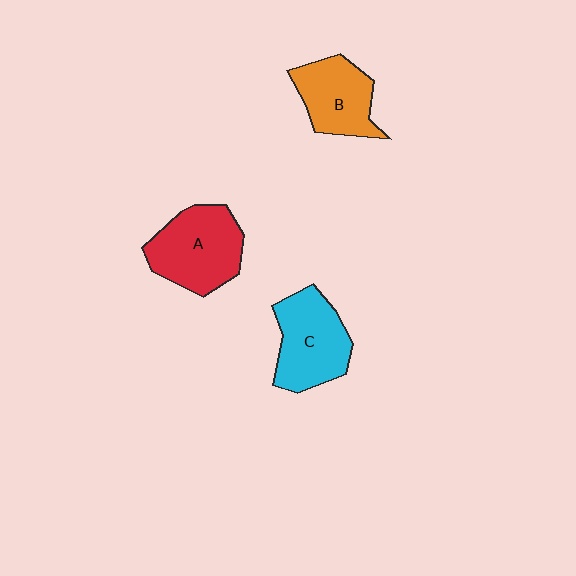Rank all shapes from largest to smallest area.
From largest to smallest: A (red), C (cyan), B (orange).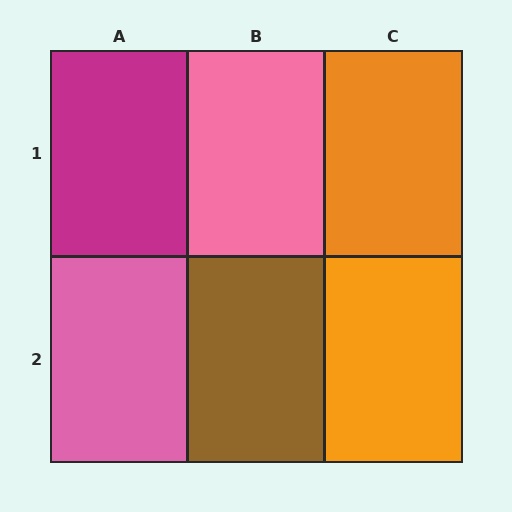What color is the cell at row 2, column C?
Orange.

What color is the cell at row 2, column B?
Brown.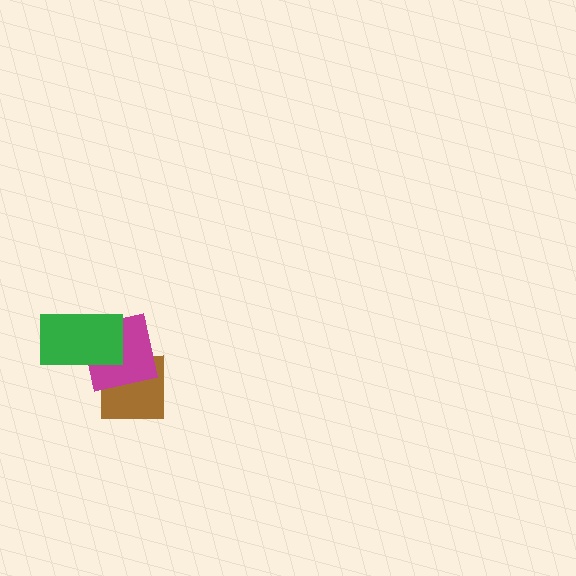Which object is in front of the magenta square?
The green rectangle is in front of the magenta square.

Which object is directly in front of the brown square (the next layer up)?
The magenta square is directly in front of the brown square.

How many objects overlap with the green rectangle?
2 objects overlap with the green rectangle.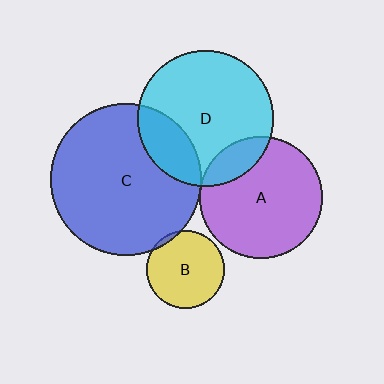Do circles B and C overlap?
Yes.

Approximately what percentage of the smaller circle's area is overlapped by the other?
Approximately 5%.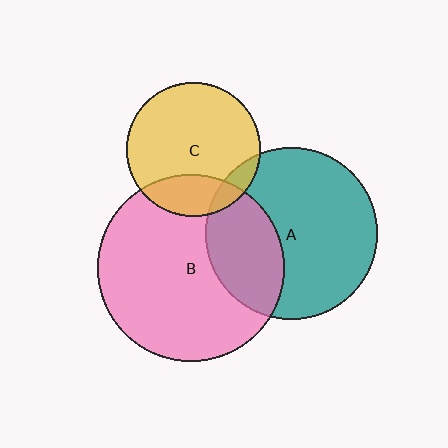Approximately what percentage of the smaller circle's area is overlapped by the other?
Approximately 10%.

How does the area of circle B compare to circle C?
Approximately 1.9 times.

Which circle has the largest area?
Circle B (pink).